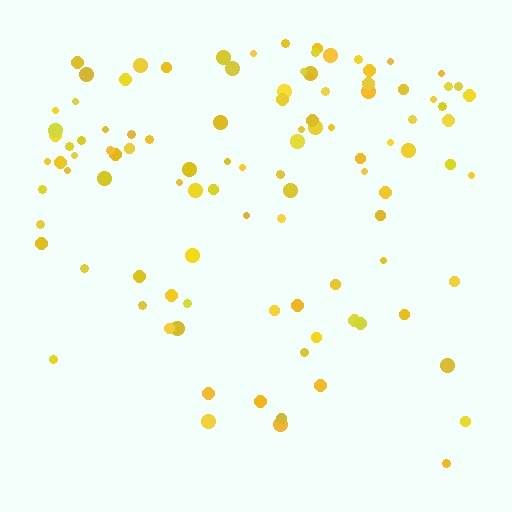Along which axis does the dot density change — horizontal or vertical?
Vertical.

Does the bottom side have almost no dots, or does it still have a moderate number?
Still a moderate number, just noticeably fewer than the top.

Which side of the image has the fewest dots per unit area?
The bottom.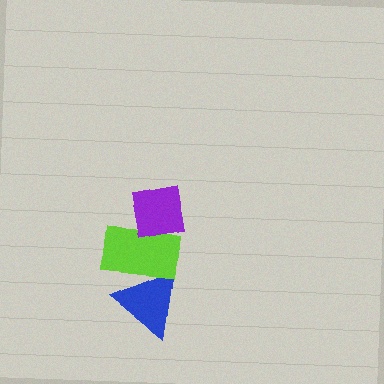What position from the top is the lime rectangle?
The lime rectangle is 2nd from the top.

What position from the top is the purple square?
The purple square is 1st from the top.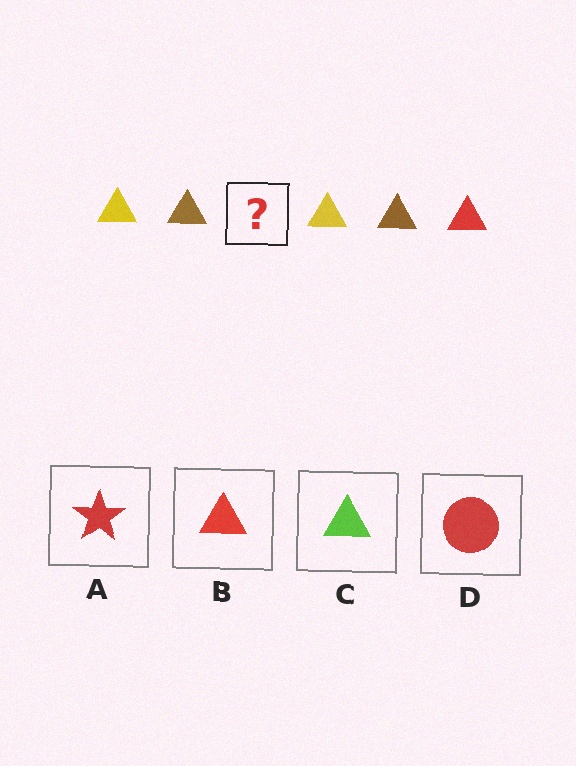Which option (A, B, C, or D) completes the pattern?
B.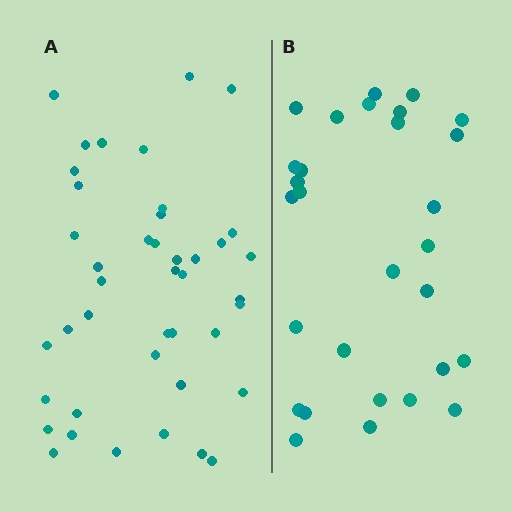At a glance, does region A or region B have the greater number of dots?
Region A (the left region) has more dots.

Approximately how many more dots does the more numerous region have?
Region A has approximately 15 more dots than region B.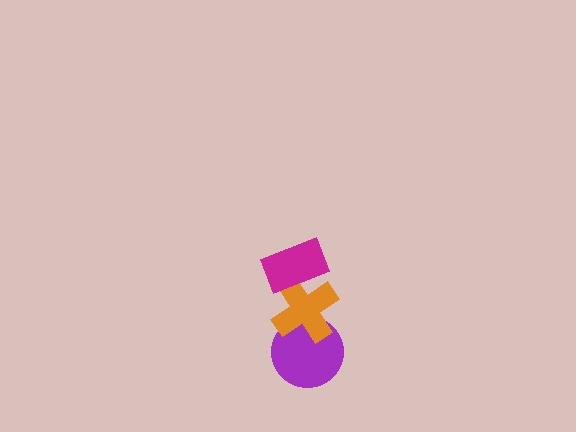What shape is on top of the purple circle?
The orange cross is on top of the purple circle.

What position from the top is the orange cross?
The orange cross is 2nd from the top.